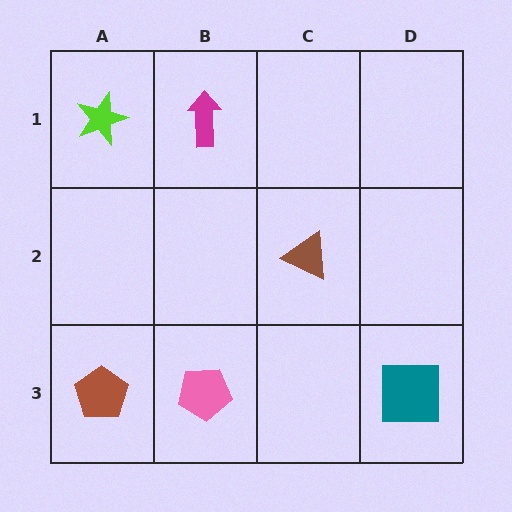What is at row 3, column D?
A teal square.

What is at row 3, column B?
A pink pentagon.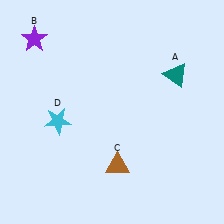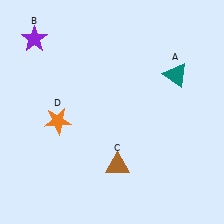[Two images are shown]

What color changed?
The star (D) changed from cyan in Image 1 to orange in Image 2.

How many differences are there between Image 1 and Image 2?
There is 1 difference between the two images.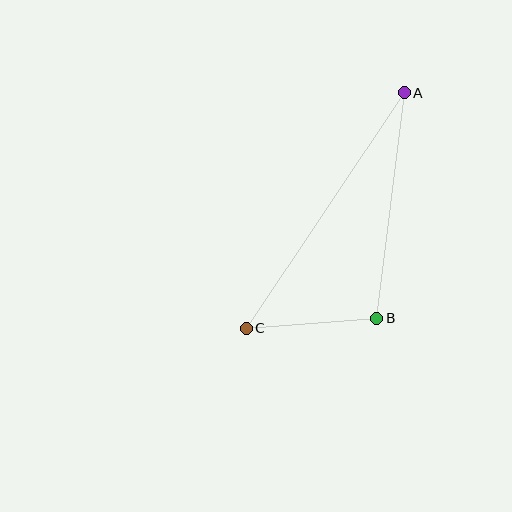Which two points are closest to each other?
Points B and C are closest to each other.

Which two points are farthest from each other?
Points A and C are farthest from each other.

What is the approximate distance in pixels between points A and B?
The distance between A and B is approximately 227 pixels.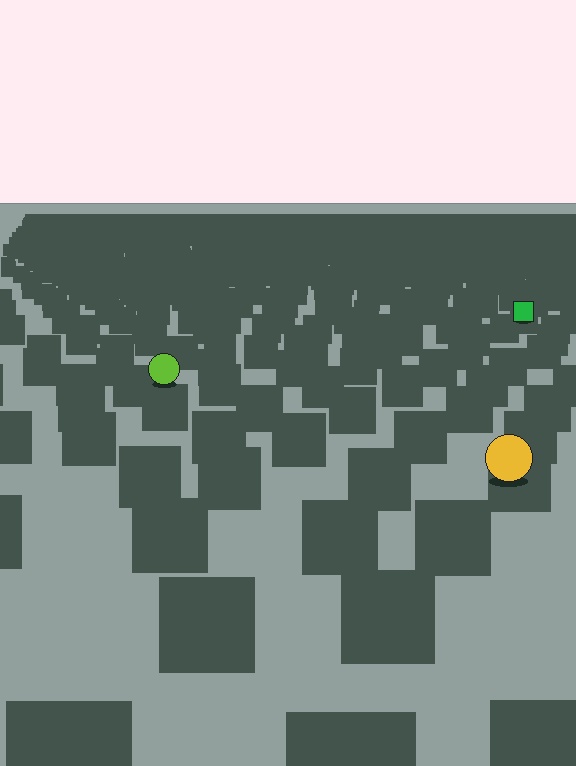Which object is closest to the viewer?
The yellow circle is closest. The texture marks near it are larger and more spread out.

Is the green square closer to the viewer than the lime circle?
No. The lime circle is closer — you can tell from the texture gradient: the ground texture is coarser near it.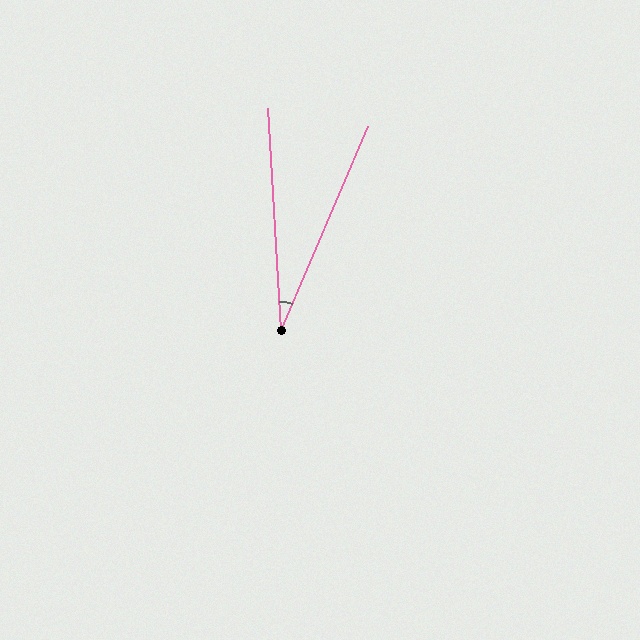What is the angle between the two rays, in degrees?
Approximately 27 degrees.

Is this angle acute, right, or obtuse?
It is acute.